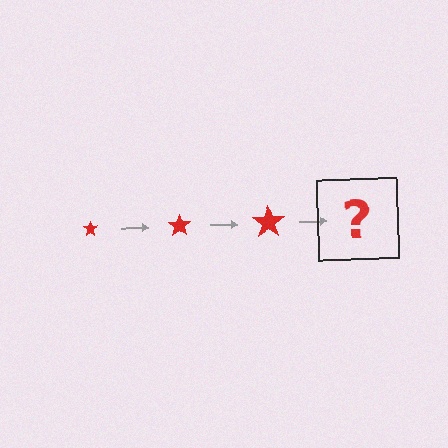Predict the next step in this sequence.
The next step is a red star, larger than the previous one.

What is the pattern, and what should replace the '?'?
The pattern is that the star gets progressively larger each step. The '?' should be a red star, larger than the previous one.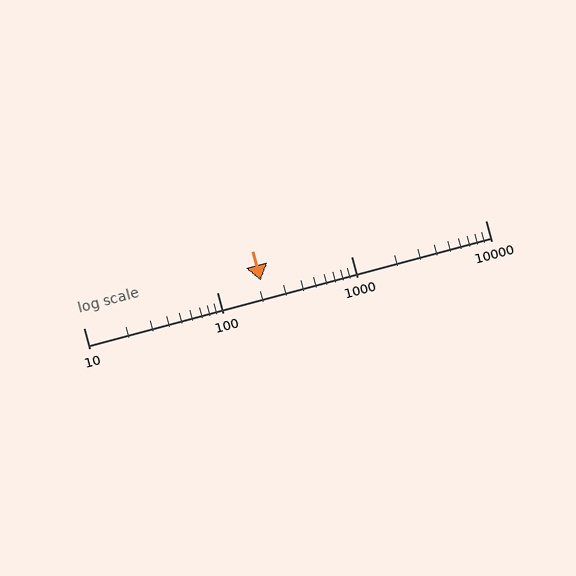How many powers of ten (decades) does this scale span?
The scale spans 3 decades, from 10 to 10000.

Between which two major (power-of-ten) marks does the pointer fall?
The pointer is between 100 and 1000.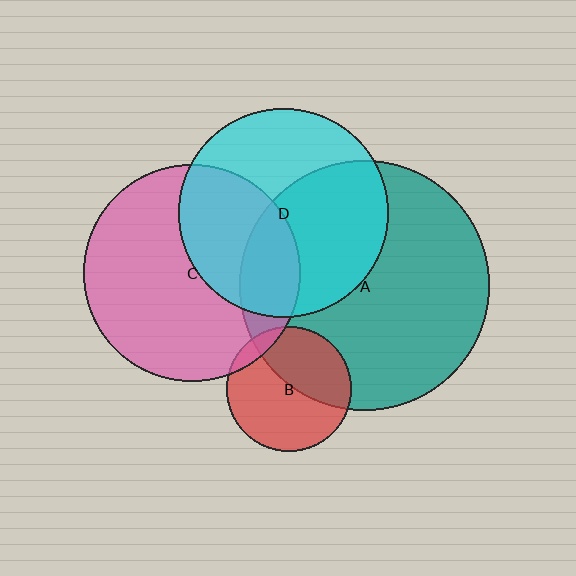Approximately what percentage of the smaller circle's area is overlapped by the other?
Approximately 10%.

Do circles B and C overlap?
Yes.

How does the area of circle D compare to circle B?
Approximately 2.8 times.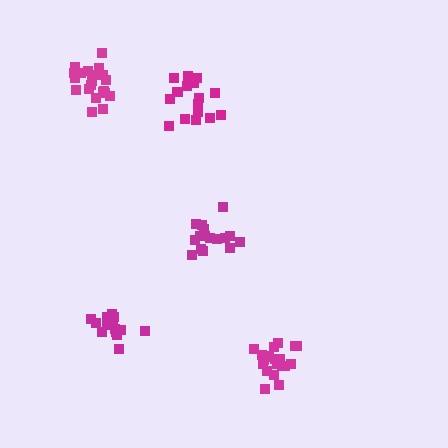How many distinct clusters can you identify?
There are 5 distinct clusters.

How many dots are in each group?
Group 1: 15 dots, Group 2: 21 dots, Group 3: 16 dots, Group 4: 17 dots, Group 5: 21 dots (90 total).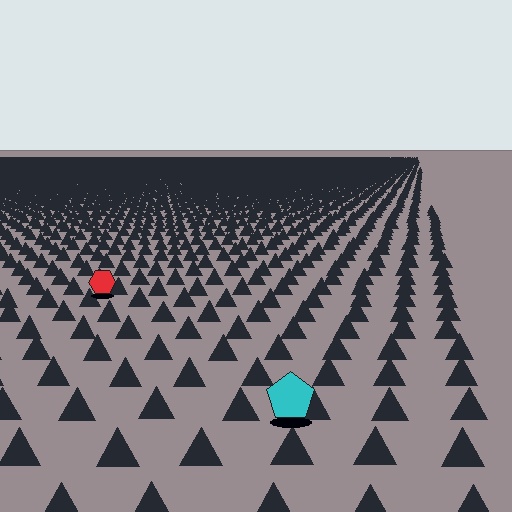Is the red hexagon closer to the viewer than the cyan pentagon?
No. The cyan pentagon is closer — you can tell from the texture gradient: the ground texture is coarser near it.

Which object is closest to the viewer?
The cyan pentagon is closest. The texture marks near it are larger and more spread out.